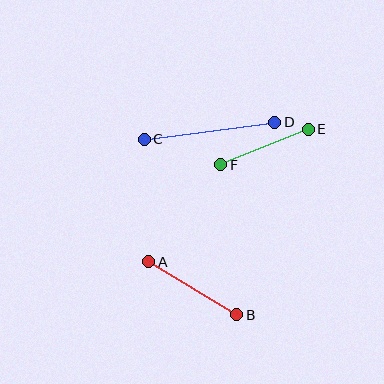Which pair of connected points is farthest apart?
Points C and D are farthest apart.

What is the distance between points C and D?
The distance is approximately 132 pixels.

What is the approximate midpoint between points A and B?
The midpoint is at approximately (193, 288) pixels.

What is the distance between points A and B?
The distance is approximately 103 pixels.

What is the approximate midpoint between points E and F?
The midpoint is at approximately (264, 147) pixels.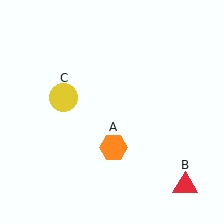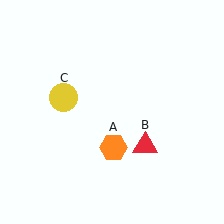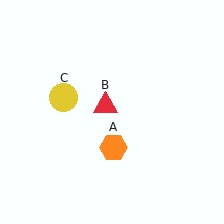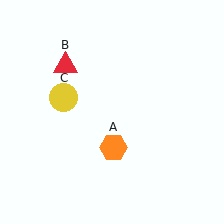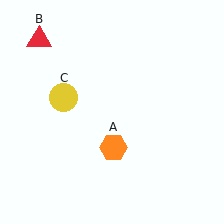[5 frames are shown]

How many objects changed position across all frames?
1 object changed position: red triangle (object B).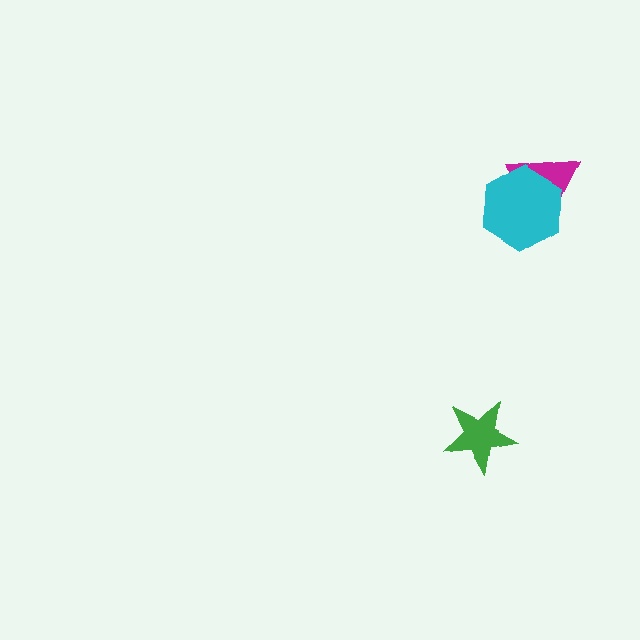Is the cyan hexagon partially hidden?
No, no other shape covers it.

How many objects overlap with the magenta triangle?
1 object overlaps with the magenta triangle.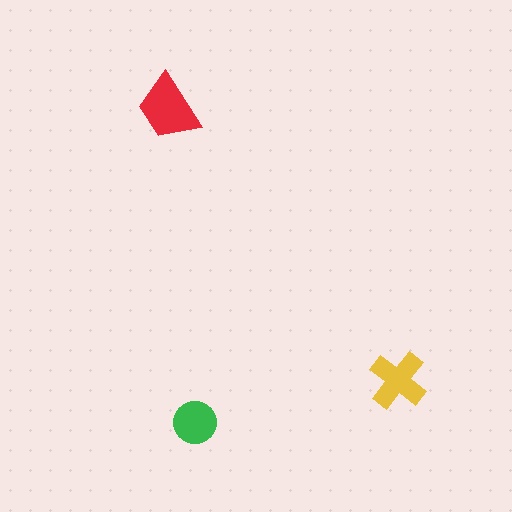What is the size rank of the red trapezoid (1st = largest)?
1st.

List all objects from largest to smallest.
The red trapezoid, the yellow cross, the green circle.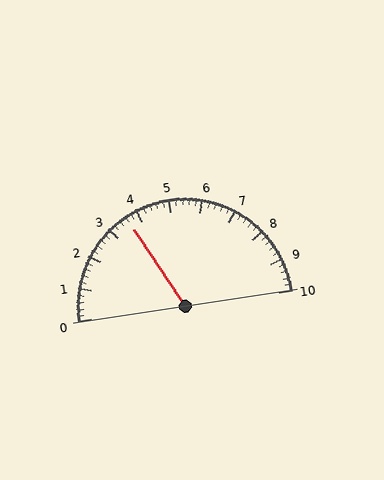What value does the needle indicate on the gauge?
The needle indicates approximately 3.6.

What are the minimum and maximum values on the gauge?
The gauge ranges from 0 to 10.